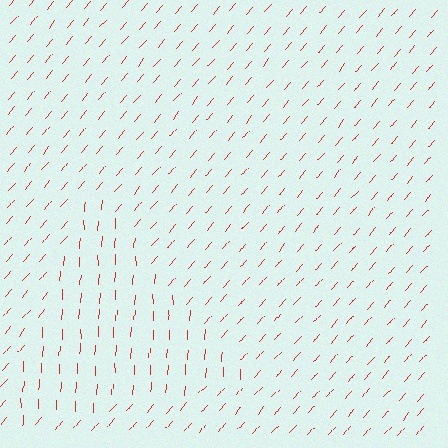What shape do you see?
I see a triangle.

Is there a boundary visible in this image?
Yes, there is a texture boundary formed by a change in line orientation.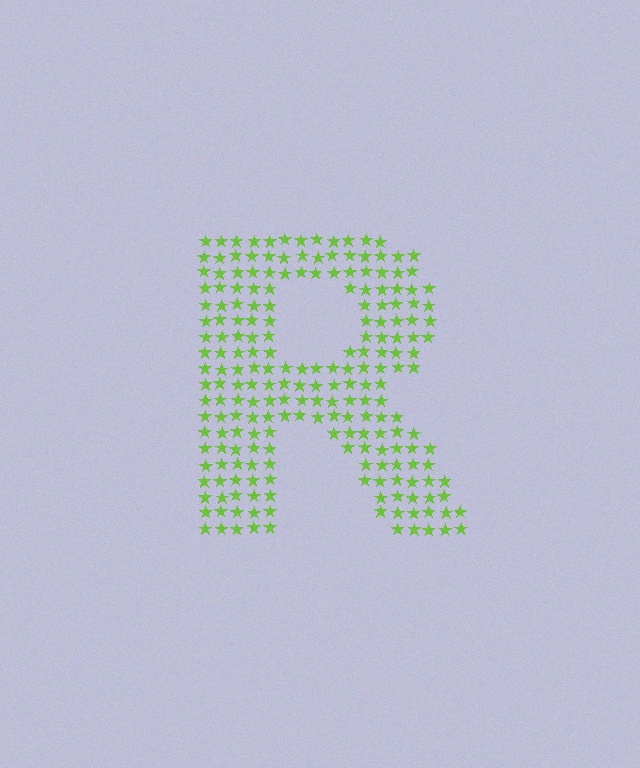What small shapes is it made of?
It is made of small stars.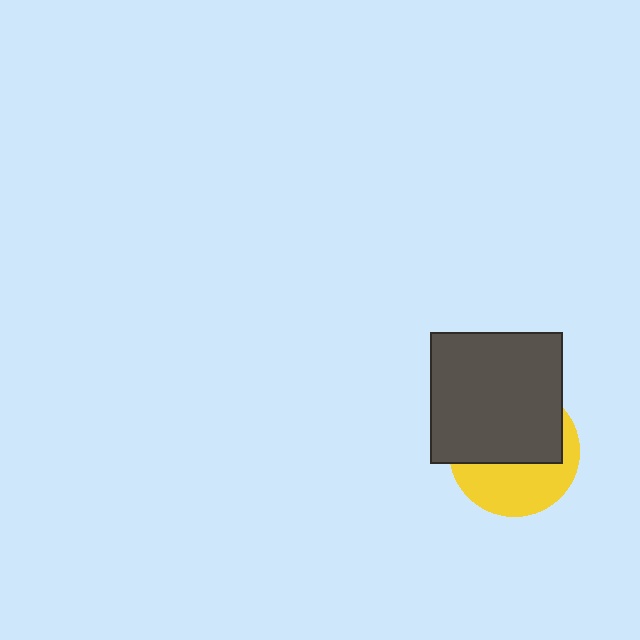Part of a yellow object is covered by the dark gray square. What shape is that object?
It is a circle.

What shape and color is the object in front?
The object in front is a dark gray square.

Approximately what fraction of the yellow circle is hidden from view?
Roughly 57% of the yellow circle is hidden behind the dark gray square.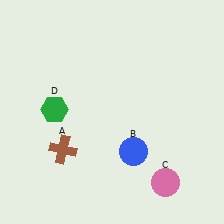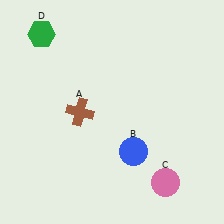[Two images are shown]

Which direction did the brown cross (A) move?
The brown cross (A) moved up.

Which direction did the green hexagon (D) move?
The green hexagon (D) moved up.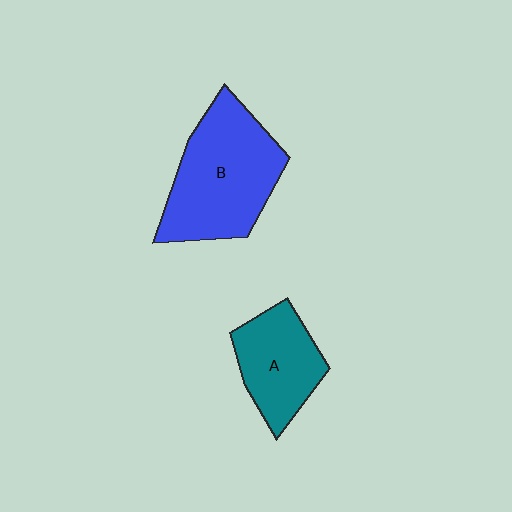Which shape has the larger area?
Shape B (blue).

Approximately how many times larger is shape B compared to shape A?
Approximately 1.6 times.